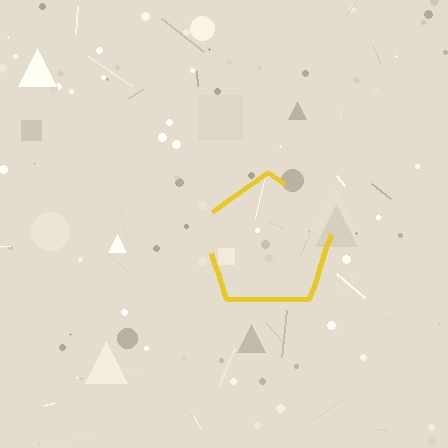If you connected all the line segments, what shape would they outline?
They would outline a pentagon.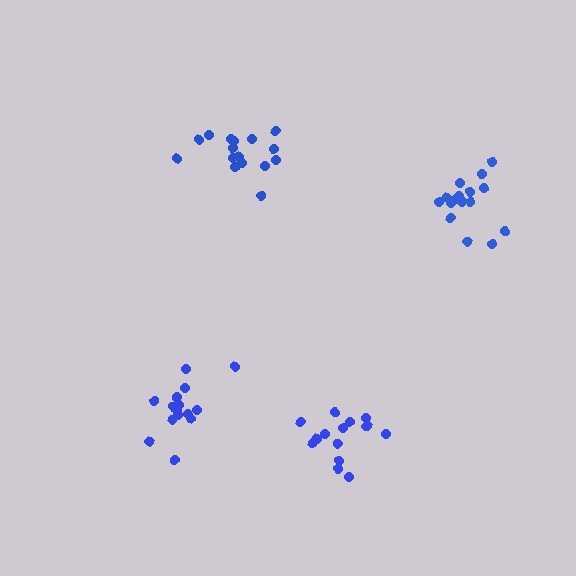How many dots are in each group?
Group 1: 16 dots, Group 2: 16 dots, Group 3: 15 dots, Group 4: 14 dots (61 total).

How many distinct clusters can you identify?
There are 4 distinct clusters.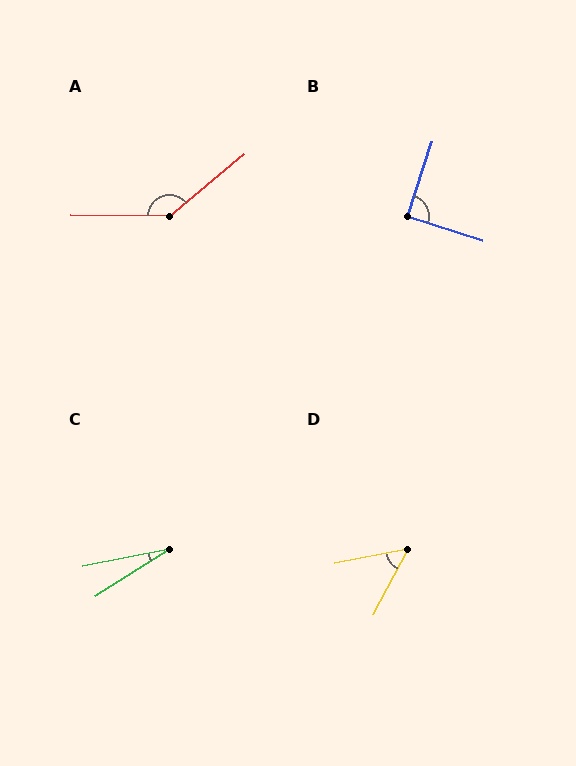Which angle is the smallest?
C, at approximately 21 degrees.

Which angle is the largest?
A, at approximately 140 degrees.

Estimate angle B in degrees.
Approximately 90 degrees.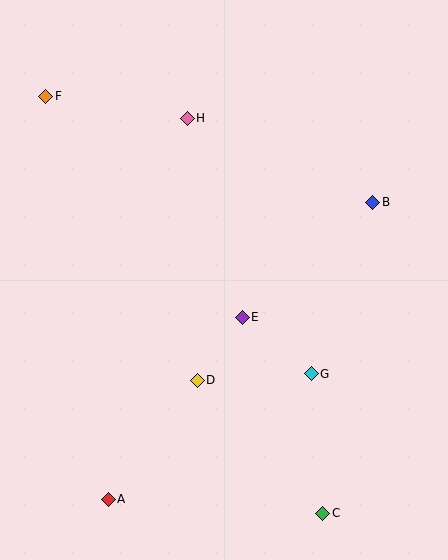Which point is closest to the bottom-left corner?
Point A is closest to the bottom-left corner.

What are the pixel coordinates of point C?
Point C is at (323, 513).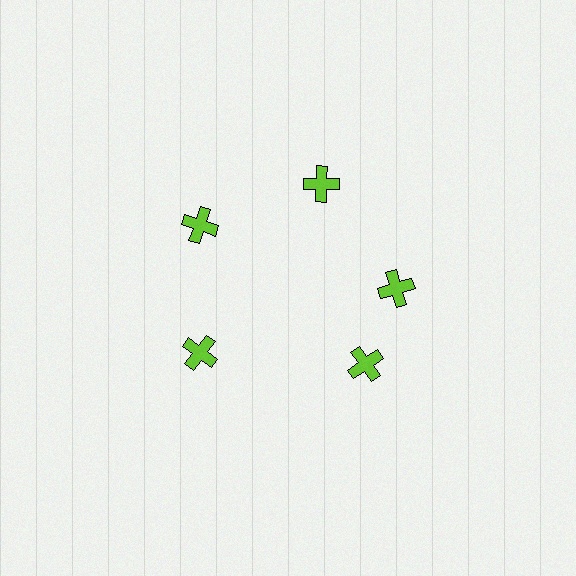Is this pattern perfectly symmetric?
No. The 5 lime crosses are arranged in a ring, but one element near the 5 o'clock position is rotated out of alignment along the ring, breaking the 5-fold rotational symmetry.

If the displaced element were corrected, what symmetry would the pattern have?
It would have 5-fold rotational symmetry — the pattern would map onto itself every 72 degrees.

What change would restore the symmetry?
The symmetry would be restored by rotating it back into even spacing with its neighbors so that all 5 crosses sit at equal angles and equal distance from the center.